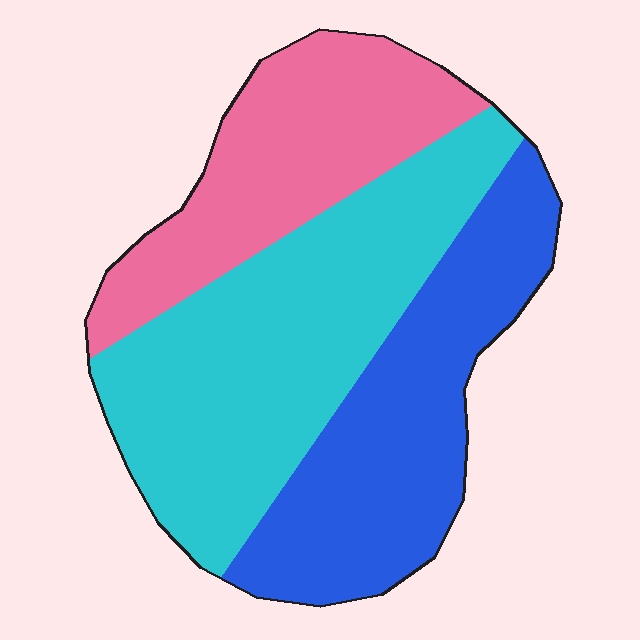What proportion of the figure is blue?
Blue takes up between a sixth and a third of the figure.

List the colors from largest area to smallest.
From largest to smallest: cyan, blue, pink.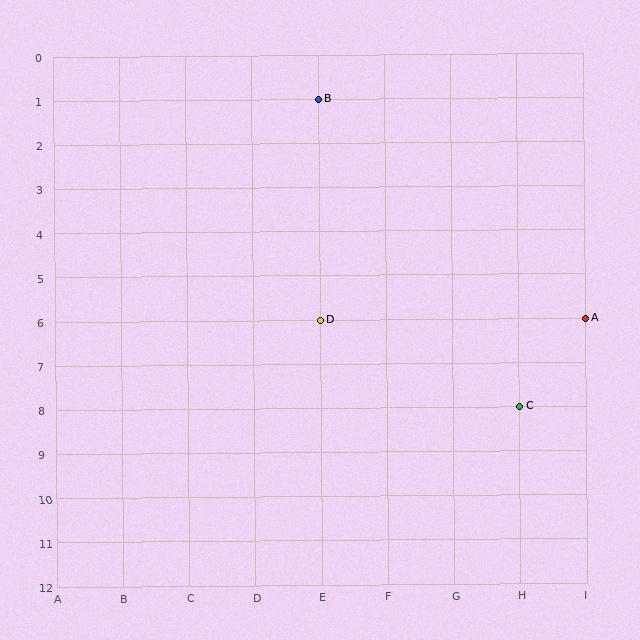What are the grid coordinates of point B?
Point B is at grid coordinates (E, 1).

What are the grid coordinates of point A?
Point A is at grid coordinates (I, 6).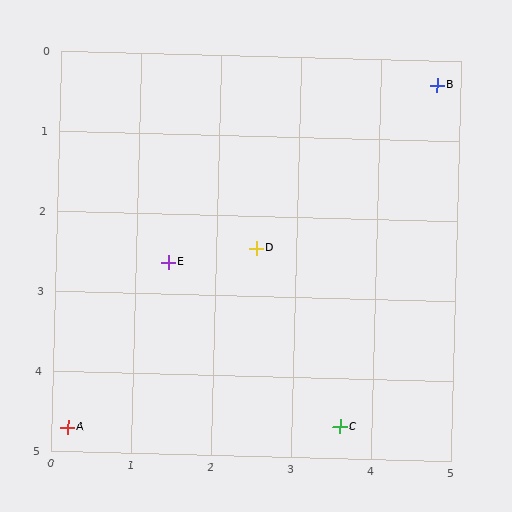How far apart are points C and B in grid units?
Points C and B are about 4.4 grid units apart.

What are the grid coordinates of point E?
Point E is at approximately (1.4, 2.6).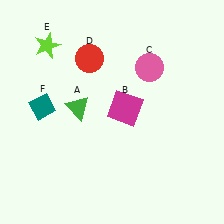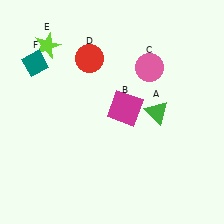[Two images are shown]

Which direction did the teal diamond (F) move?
The teal diamond (F) moved up.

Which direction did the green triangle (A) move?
The green triangle (A) moved right.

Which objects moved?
The objects that moved are: the green triangle (A), the teal diamond (F).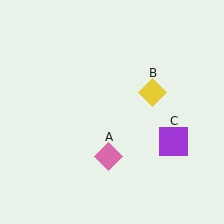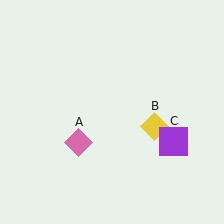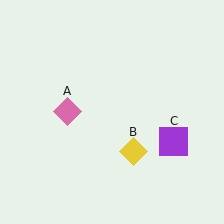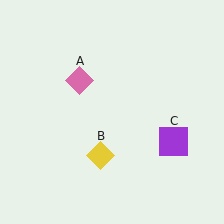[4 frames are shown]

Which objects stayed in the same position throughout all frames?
Purple square (object C) remained stationary.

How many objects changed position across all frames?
2 objects changed position: pink diamond (object A), yellow diamond (object B).